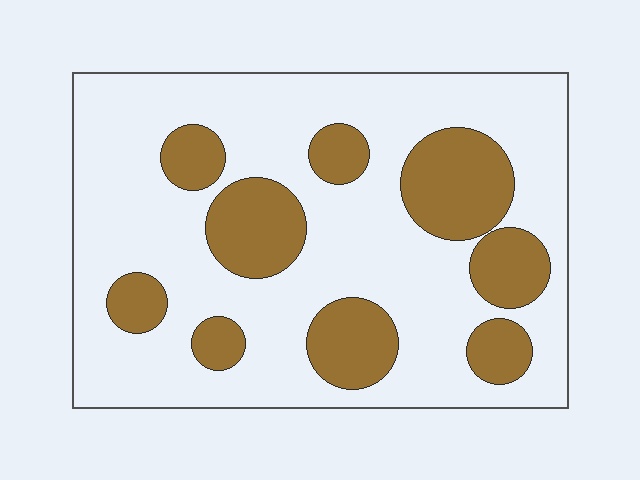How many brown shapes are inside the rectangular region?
9.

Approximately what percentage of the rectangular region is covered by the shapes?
Approximately 25%.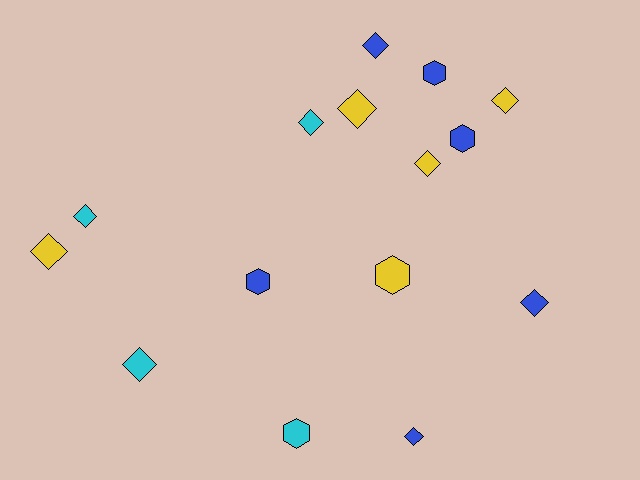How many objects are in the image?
There are 15 objects.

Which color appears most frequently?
Blue, with 6 objects.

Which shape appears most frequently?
Diamond, with 10 objects.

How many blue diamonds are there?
There are 3 blue diamonds.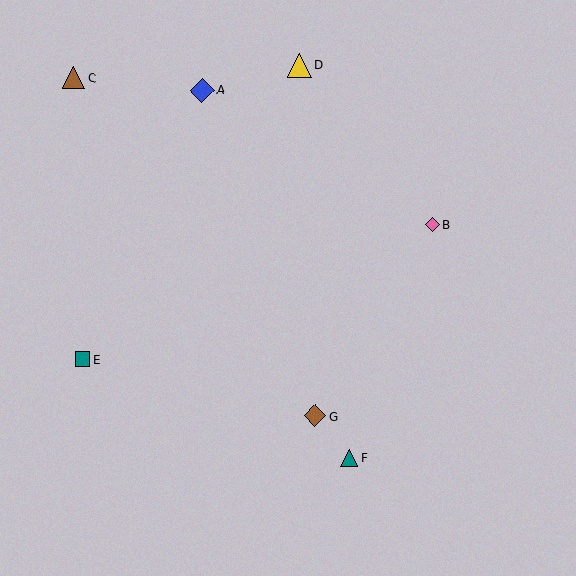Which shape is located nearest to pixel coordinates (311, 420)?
The brown diamond (labeled G) at (315, 416) is nearest to that location.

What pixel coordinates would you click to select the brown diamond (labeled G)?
Click at (315, 416) to select the brown diamond G.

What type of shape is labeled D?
Shape D is a yellow triangle.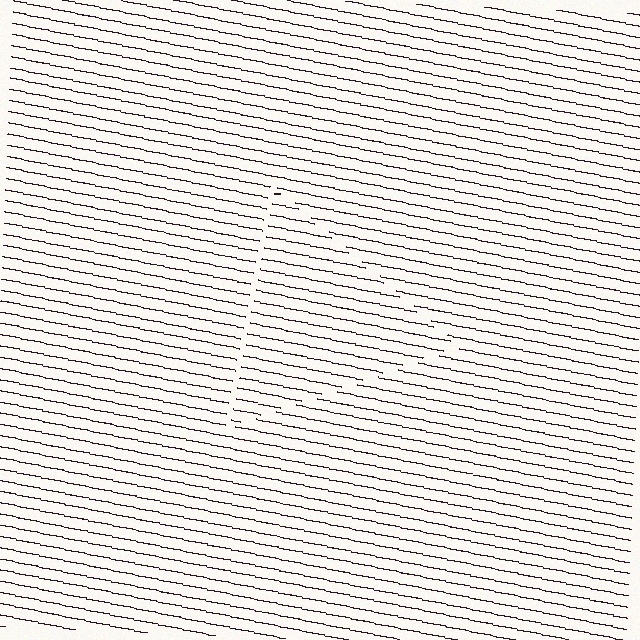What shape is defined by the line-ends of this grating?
An illusory triangle. The interior of the shape contains the same grating, shifted by half a period — the contour is defined by the phase discontinuity where line-ends from the inner and outer gratings abut.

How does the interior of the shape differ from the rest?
The interior of the shape contains the same grating, shifted by half a period — the contour is defined by the phase discontinuity where line-ends from the inner and outer gratings abut.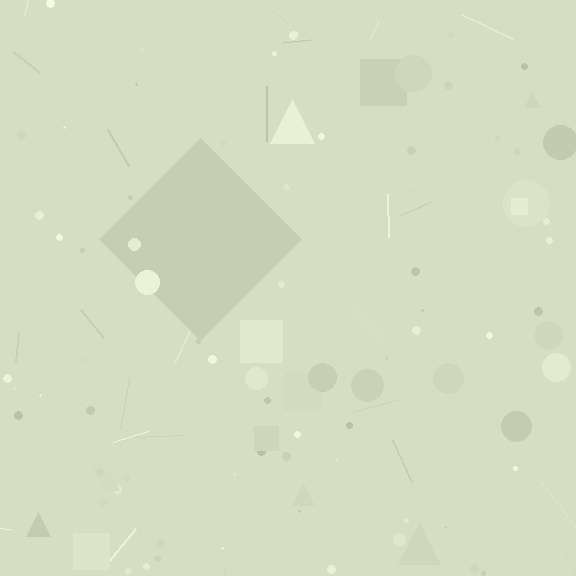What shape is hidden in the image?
A diamond is hidden in the image.